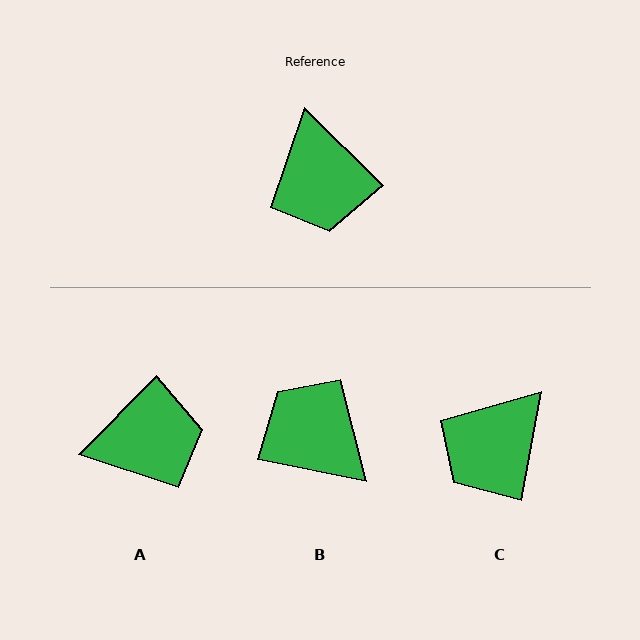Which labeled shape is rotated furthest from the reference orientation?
B, about 147 degrees away.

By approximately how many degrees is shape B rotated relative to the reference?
Approximately 147 degrees clockwise.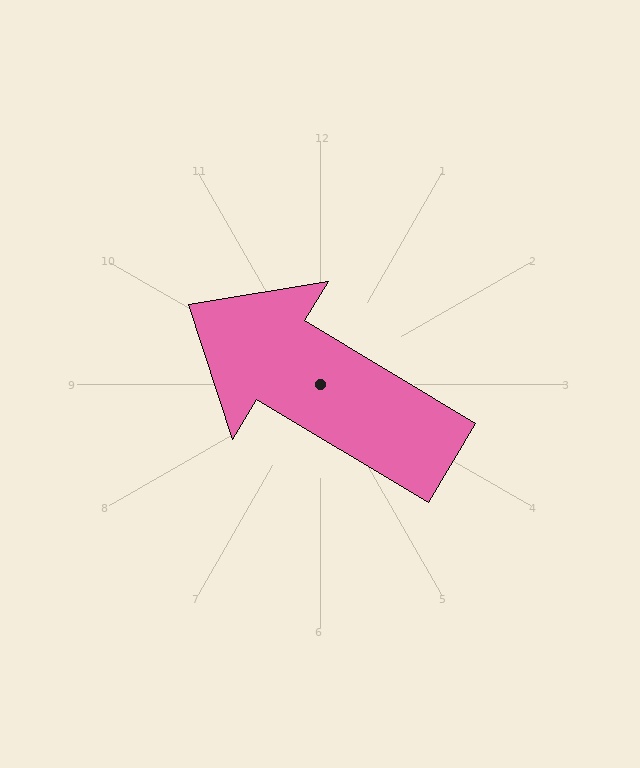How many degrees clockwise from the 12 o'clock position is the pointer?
Approximately 301 degrees.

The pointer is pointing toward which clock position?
Roughly 10 o'clock.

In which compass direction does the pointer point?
Northwest.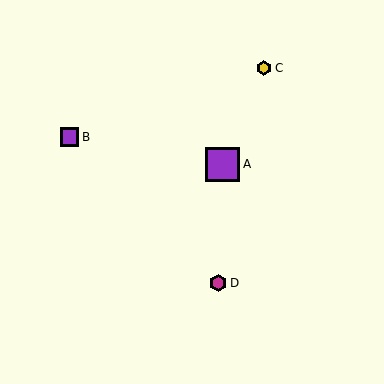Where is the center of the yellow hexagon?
The center of the yellow hexagon is at (264, 68).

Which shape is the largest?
The purple square (labeled A) is the largest.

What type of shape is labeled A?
Shape A is a purple square.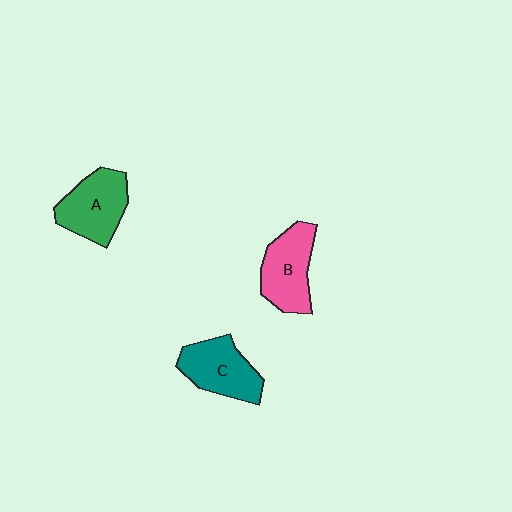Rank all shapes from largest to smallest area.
From largest to smallest: A (green), B (pink), C (teal).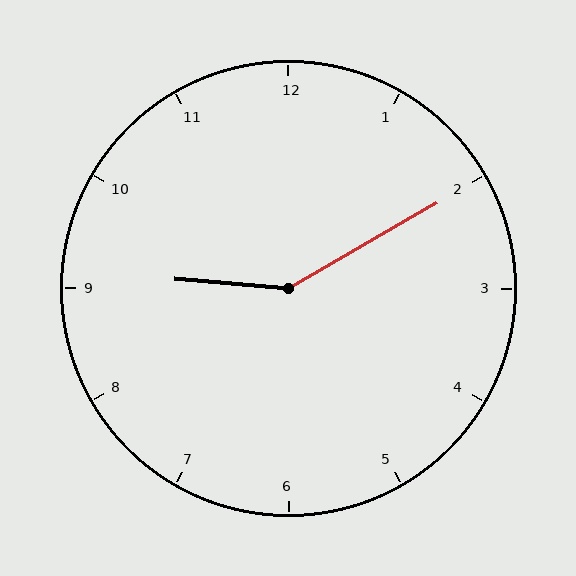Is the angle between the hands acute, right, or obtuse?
It is obtuse.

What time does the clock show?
9:10.